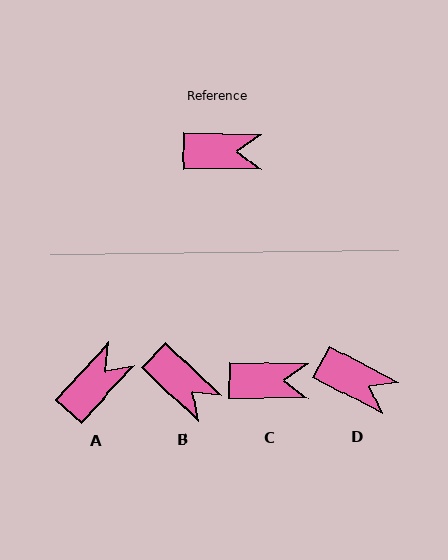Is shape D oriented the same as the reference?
No, it is off by about 27 degrees.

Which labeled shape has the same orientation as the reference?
C.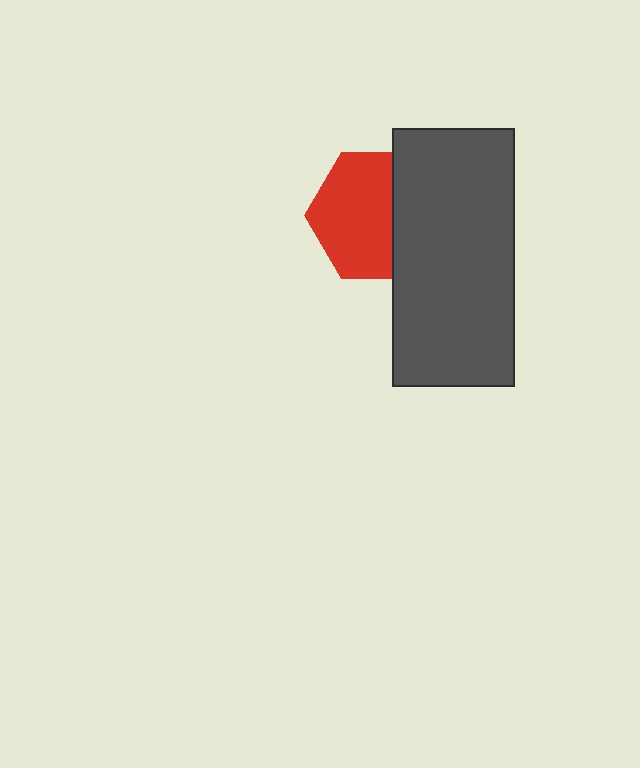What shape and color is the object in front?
The object in front is a dark gray rectangle.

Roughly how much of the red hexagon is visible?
About half of it is visible (roughly 63%).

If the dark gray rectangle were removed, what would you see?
You would see the complete red hexagon.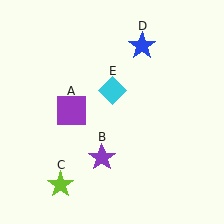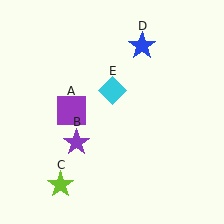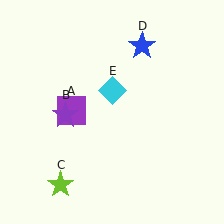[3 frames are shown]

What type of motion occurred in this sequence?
The purple star (object B) rotated clockwise around the center of the scene.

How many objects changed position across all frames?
1 object changed position: purple star (object B).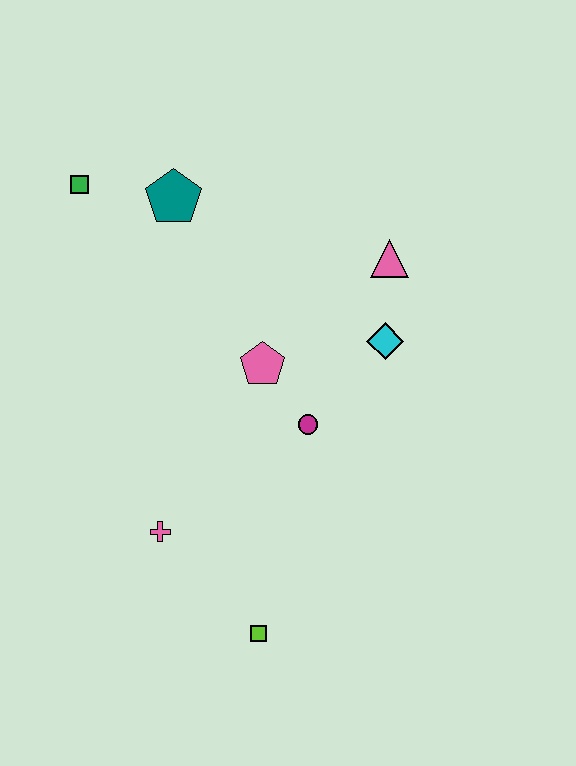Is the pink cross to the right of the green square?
Yes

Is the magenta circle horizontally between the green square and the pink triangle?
Yes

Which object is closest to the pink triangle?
The cyan diamond is closest to the pink triangle.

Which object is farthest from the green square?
The lime square is farthest from the green square.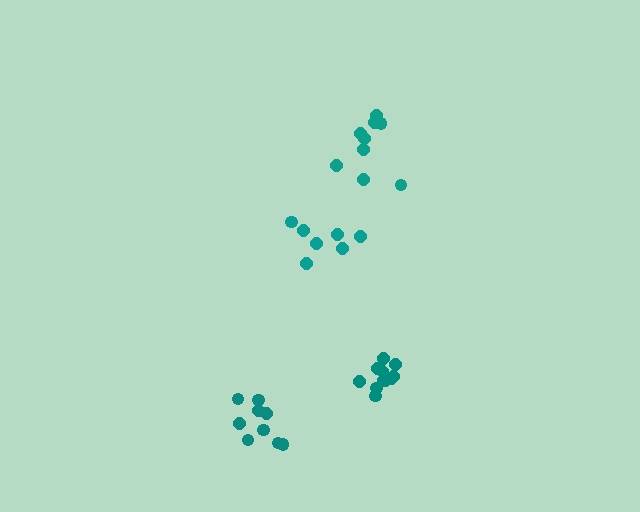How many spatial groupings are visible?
There are 4 spatial groupings.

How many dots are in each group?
Group 1: 11 dots, Group 2: 9 dots, Group 3: 7 dots, Group 4: 9 dots (36 total).